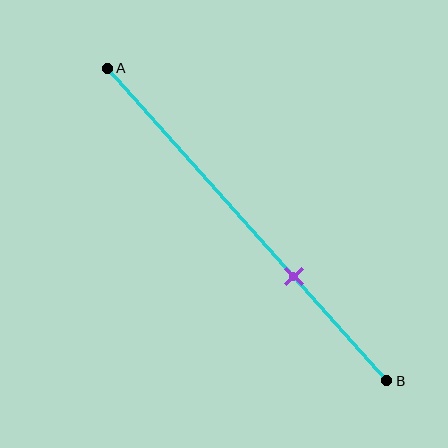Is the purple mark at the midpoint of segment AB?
No, the mark is at about 65% from A, not at the 50% midpoint.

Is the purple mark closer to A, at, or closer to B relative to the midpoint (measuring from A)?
The purple mark is closer to point B than the midpoint of segment AB.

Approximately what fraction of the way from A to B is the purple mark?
The purple mark is approximately 65% of the way from A to B.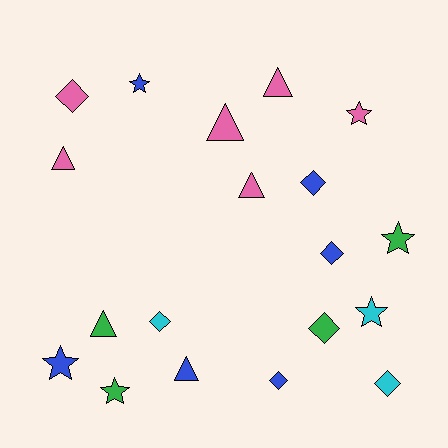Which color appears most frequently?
Blue, with 6 objects.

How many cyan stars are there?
There is 1 cyan star.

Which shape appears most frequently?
Diamond, with 7 objects.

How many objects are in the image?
There are 19 objects.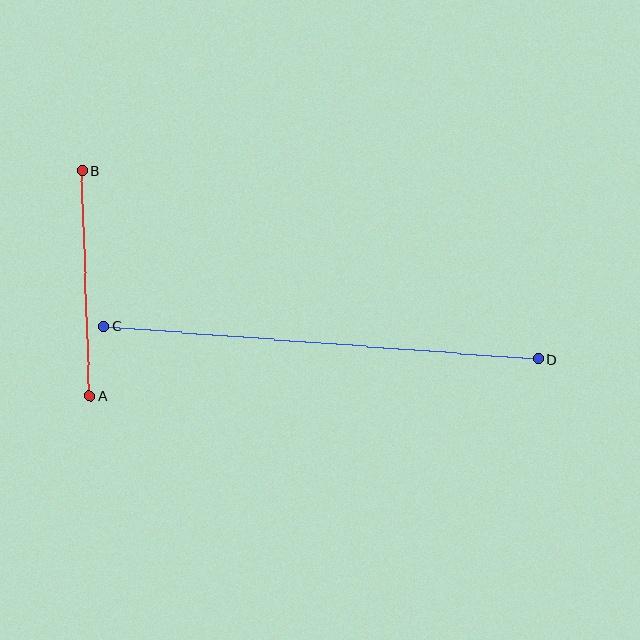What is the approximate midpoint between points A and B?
The midpoint is at approximately (86, 283) pixels.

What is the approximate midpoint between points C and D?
The midpoint is at approximately (321, 342) pixels.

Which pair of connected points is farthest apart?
Points C and D are farthest apart.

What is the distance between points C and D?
The distance is approximately 435 pixels.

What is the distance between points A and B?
The distance is approximately 225 pixels.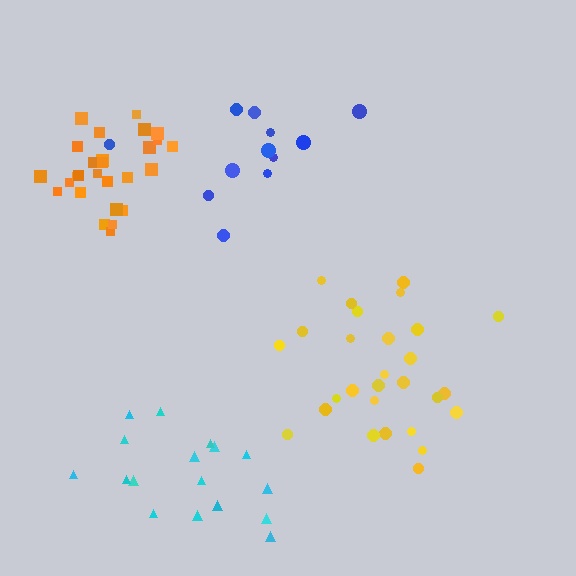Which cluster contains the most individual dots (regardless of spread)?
Yellow (28).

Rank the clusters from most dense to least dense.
orange, yellow, cyan, blue.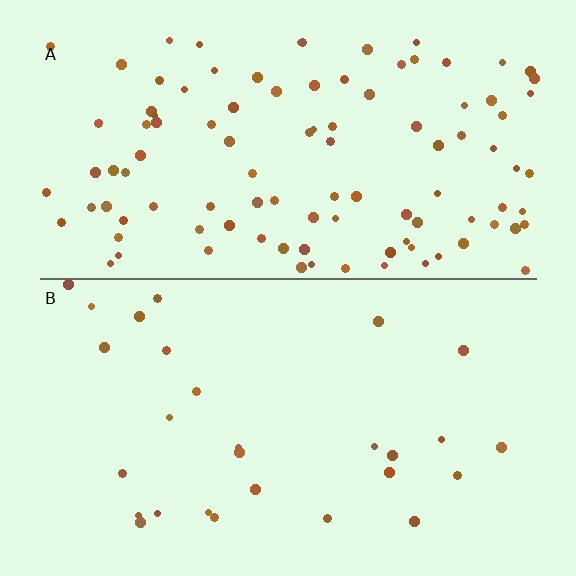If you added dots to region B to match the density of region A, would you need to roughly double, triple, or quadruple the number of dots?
Approximately quadruple.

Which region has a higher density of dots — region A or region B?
A (the top).